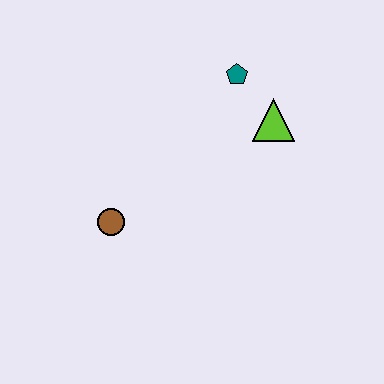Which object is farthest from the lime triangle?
The brown circle is farthest from the lime triangle.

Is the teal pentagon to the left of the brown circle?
No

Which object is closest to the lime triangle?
The teal pentagon is closest to the lime triangle.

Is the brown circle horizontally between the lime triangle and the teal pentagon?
No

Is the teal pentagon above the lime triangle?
Yes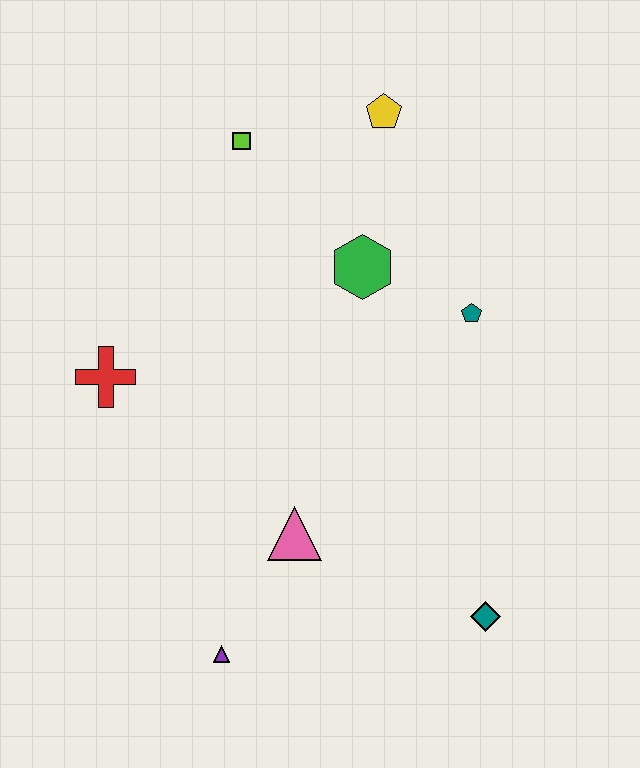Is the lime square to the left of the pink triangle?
Yes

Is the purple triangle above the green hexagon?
No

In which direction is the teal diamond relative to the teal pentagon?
The teal diamond is below the teal pentagon.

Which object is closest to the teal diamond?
The pink triangle is closest to the teal diamond.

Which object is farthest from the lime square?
The teal diamond is farthest from the lime square.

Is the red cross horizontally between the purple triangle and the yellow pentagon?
No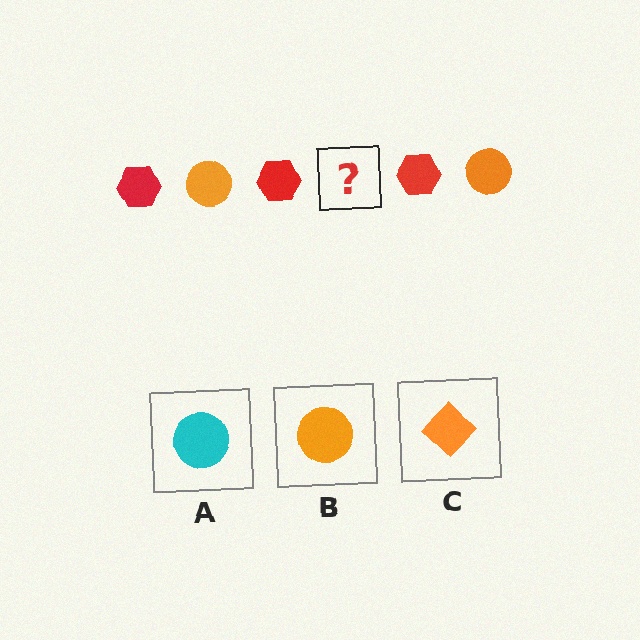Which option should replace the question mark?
Option B.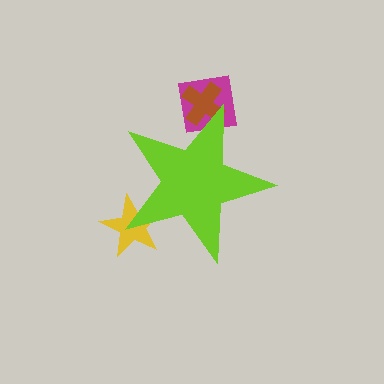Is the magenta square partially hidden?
Yes, the magenta square is partially hidden behind the lime star.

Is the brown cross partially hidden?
Yes, the brown cross is partially hidden behind the lime star.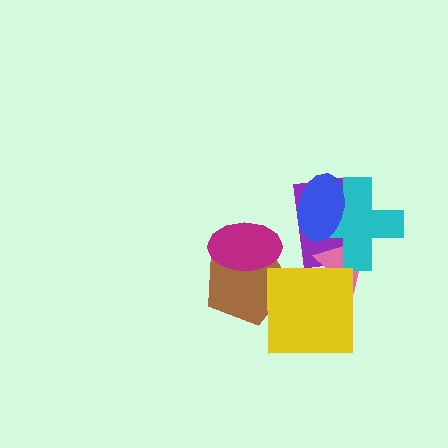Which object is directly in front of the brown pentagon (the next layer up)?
The yellow square is directly in front of the brown pentagon.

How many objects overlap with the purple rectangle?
3 objects overlap with the purple rectangle.